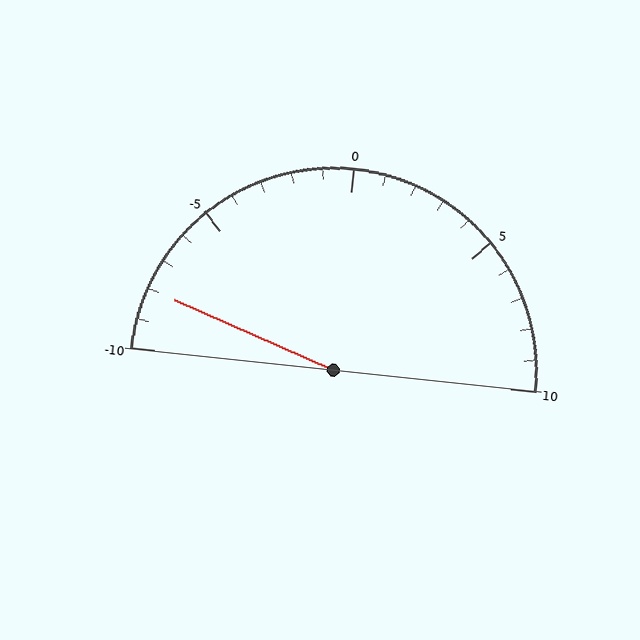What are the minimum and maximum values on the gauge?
The gauge ranges from -10 to 10.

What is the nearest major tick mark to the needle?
The nearest major tick mark is -10.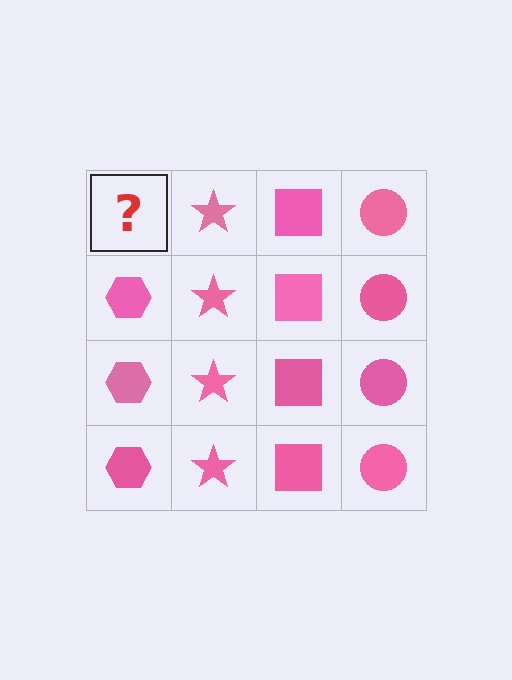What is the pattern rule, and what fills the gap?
The rule is that each column has a consistent shape. The gap should be filled with a pink hexagon.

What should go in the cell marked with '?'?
The missing cell should contain a pink hexagon.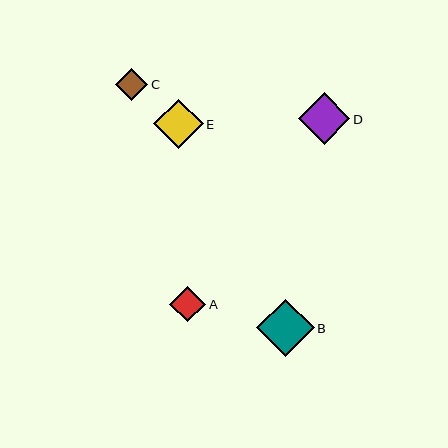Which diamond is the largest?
Diamond B is the largest with a size of approximately 57 pixels.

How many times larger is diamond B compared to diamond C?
Diamond B is approximately 1.7 times the size of diamond C.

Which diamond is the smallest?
Diamond C is the smallest with a size of approximately 33 pixels.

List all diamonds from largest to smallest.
From largest to smallest: B, D, E, A, C.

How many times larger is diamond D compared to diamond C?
Diamond D is approximately 1.6 times the size of diamond C.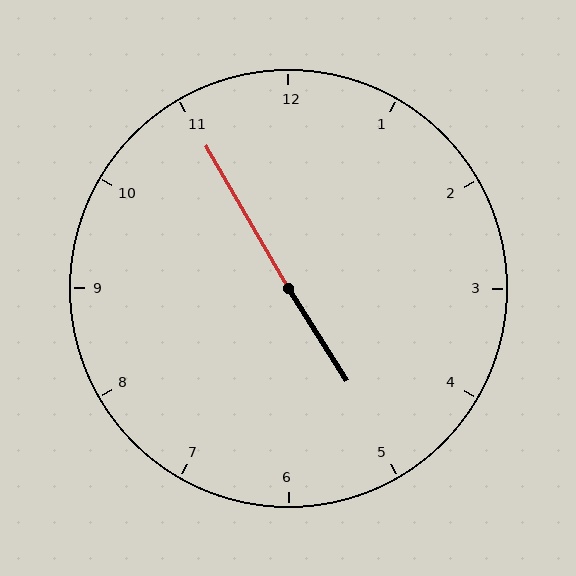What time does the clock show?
4:55.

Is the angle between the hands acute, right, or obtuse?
It is obtuse.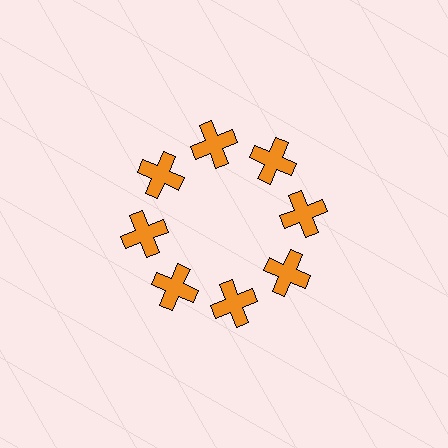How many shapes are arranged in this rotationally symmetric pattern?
There are 8 shapes, arranged in 8 groups of 1.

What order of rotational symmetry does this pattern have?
This pattern has 8-fold rotational symmetry.